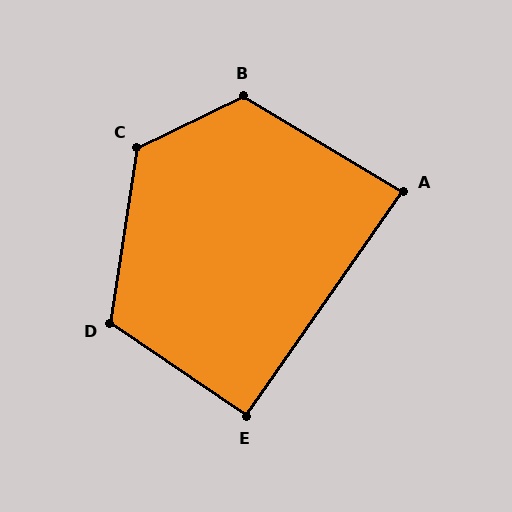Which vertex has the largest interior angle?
C, at approximately 125 degrees.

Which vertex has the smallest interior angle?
A, at approximately 86 degrees.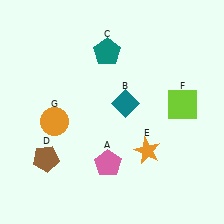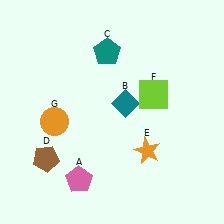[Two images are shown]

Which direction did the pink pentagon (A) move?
The pink pentagon (A) moved left.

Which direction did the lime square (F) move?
The lime square (F) moved left.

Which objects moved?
The objects that moved are: the pink pentagon (A), the lime square (F).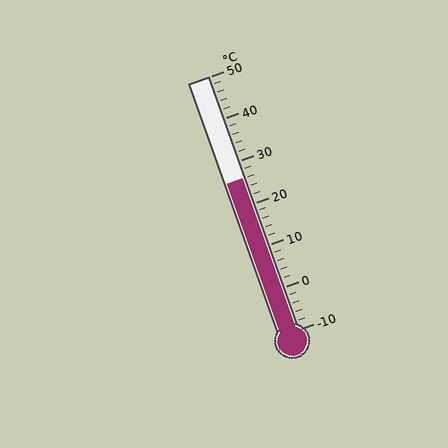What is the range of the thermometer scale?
The thermometer scale ranges from -10°C to 50°C.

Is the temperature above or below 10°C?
The temperature is above 10°C.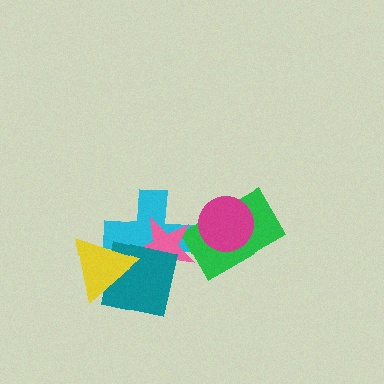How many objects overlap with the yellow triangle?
2 objects overlap with the yellow triangle.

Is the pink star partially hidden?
Yes, it is partially covered by another shape.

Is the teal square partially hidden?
Yes, it is partially covered by another shape.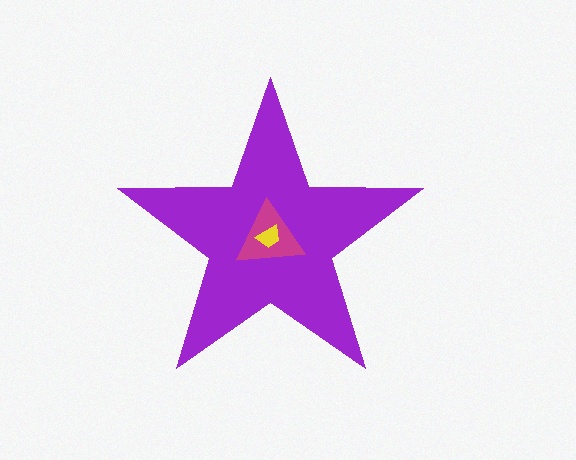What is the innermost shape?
The yellow trapezoid.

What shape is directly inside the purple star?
The magenta triangle.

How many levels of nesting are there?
3.